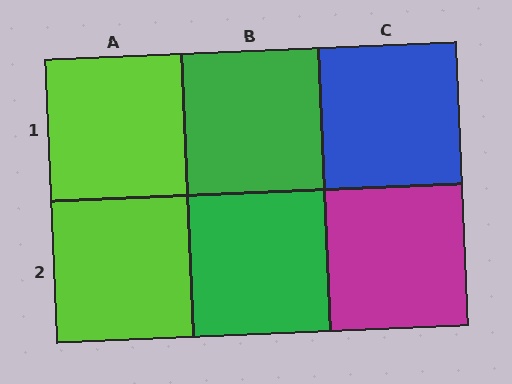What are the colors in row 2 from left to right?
Lime, green, magenta.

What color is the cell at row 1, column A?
Lime.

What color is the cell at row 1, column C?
Blue.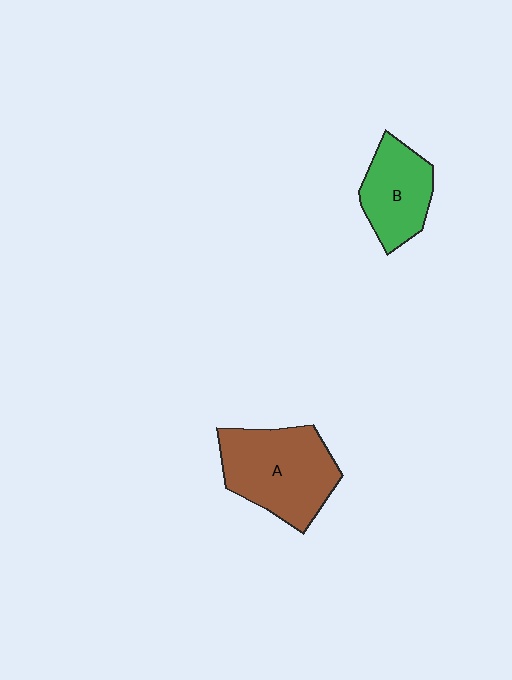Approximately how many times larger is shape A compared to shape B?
Approximately 1.5 times.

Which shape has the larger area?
Shape A (brown).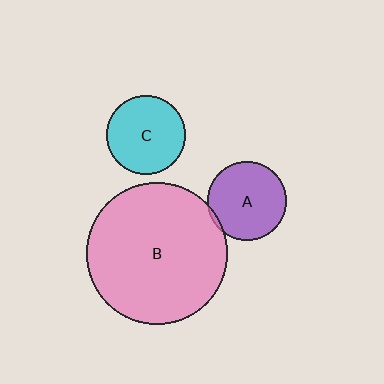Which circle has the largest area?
Circle B (pink).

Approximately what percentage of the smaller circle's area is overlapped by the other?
Approximately 5%.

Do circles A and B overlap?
Yes.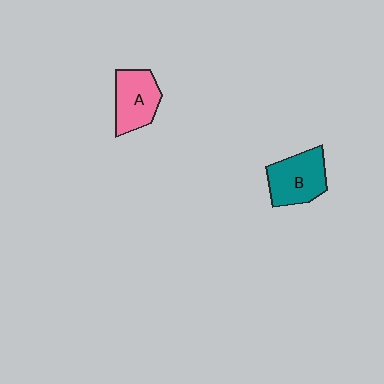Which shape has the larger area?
Shape B (teal).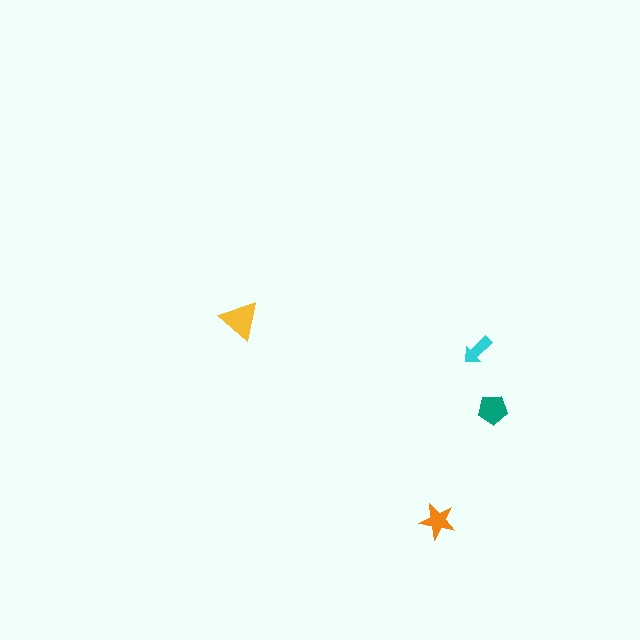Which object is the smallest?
The cyan arrow.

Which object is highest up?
The yellow triangle is topmost.